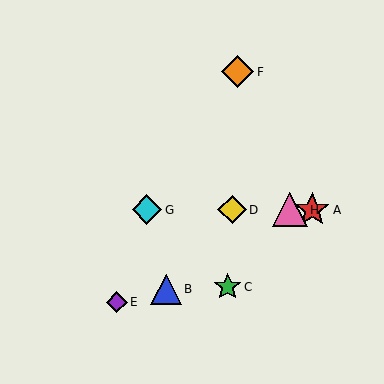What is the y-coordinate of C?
Object C is at y≈287.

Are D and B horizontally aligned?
No, D is at y≈210 and B is at y≈289.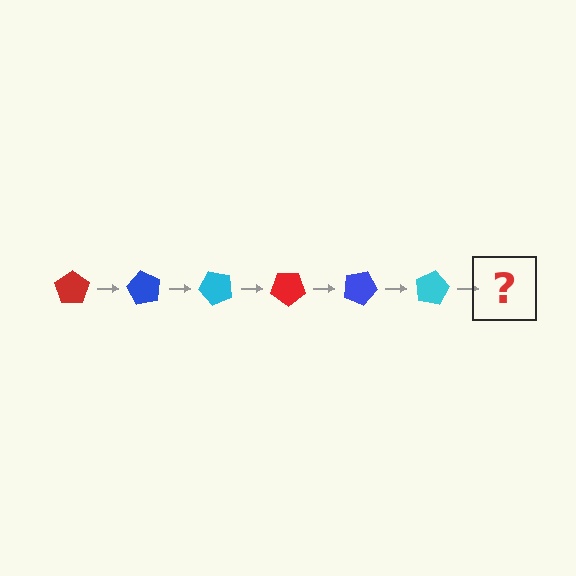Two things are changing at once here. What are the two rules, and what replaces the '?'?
The two rules are that it rotates 60 degrees each step and the color cycles through red, blue, and cyan. The '?' should be a red pentagon, rotated 360 degrees from the start.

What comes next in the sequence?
The next element should be a red pentagon, rotated 360 degrees from the start.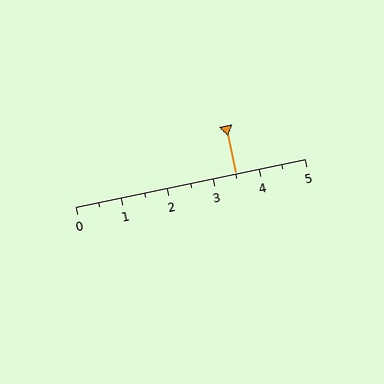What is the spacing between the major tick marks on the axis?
The major ticks are spaced 1 apart.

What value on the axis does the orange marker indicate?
The marker indicates approximately 3.5.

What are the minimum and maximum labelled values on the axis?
The axis runs from 0 to 5.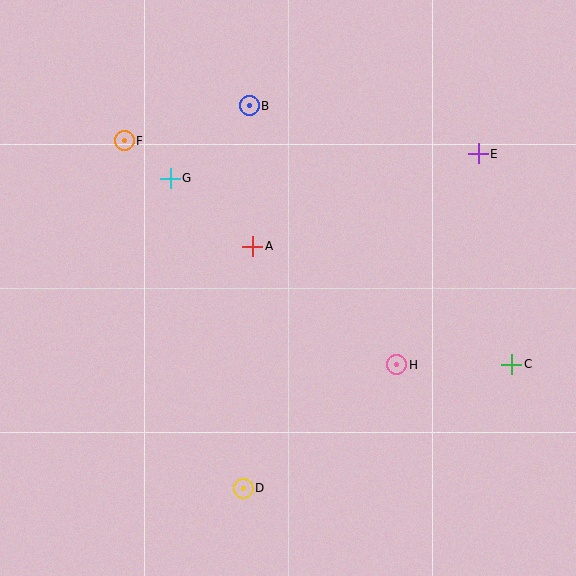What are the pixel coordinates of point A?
Point A is at (253, 246).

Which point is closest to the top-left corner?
Point F is closest to the top-left corner.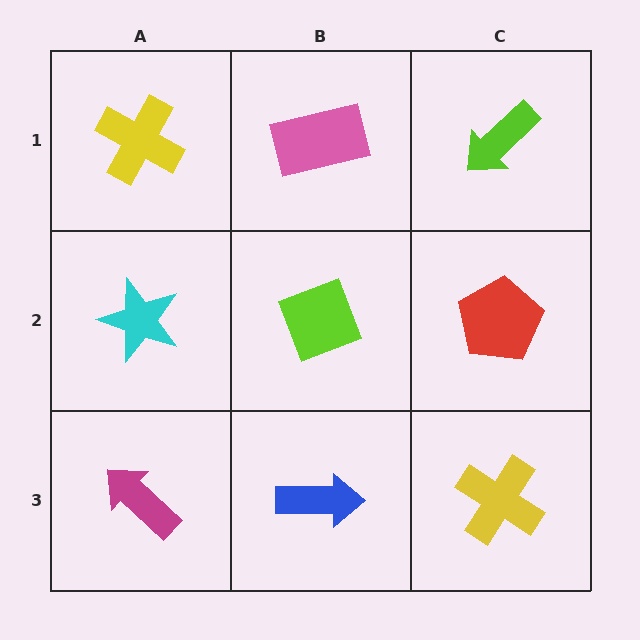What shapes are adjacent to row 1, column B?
A lime diamond (row 2, column B), a yellow cross (row 1, column A), a lime arrow (row 1, column C).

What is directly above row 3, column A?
A cyan star.